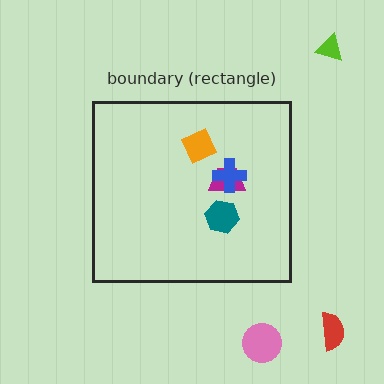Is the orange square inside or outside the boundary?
Inside.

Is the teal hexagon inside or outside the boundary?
Inside.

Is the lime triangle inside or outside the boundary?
Outside.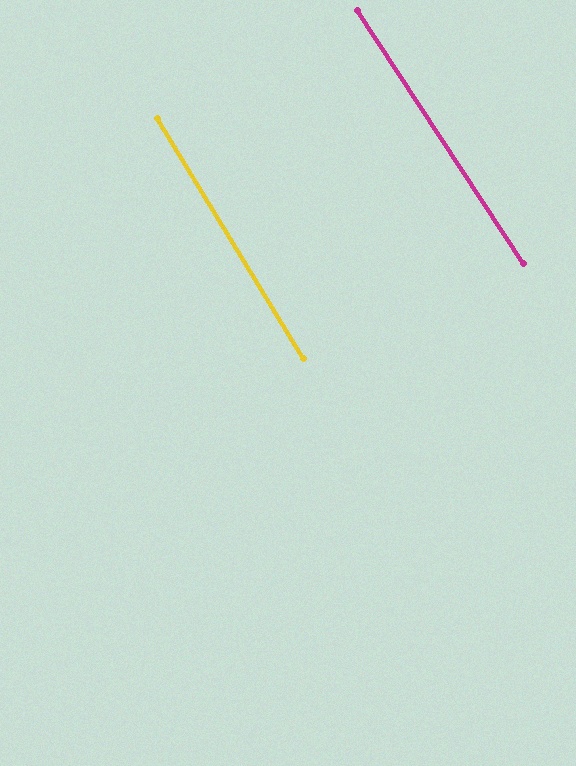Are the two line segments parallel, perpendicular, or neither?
Parallel — their directions differ by only 2.0°.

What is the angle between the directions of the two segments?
Approximately 2 degrees.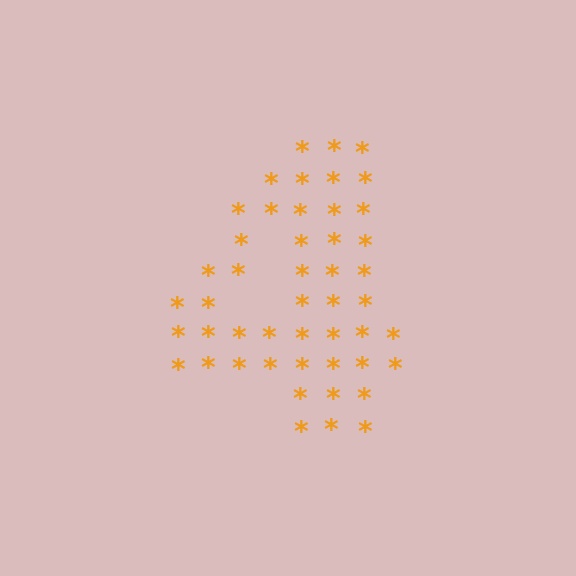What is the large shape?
The large shape is the digit 4.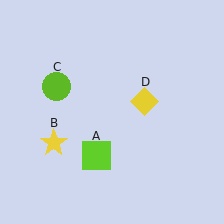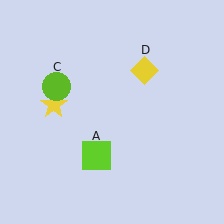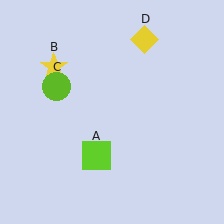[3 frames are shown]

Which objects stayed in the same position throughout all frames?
Lime square (object A) and lime circle (object C) remained stationary.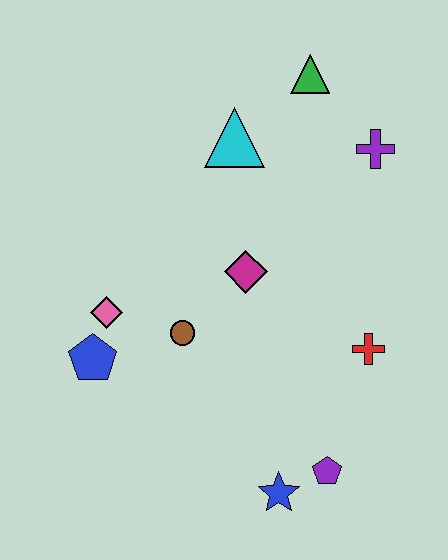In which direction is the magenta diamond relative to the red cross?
The magenta diamond is to the left of the red cross.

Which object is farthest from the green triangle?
The blue star is farthest from the green triangle.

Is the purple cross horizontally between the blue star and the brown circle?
No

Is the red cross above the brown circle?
No